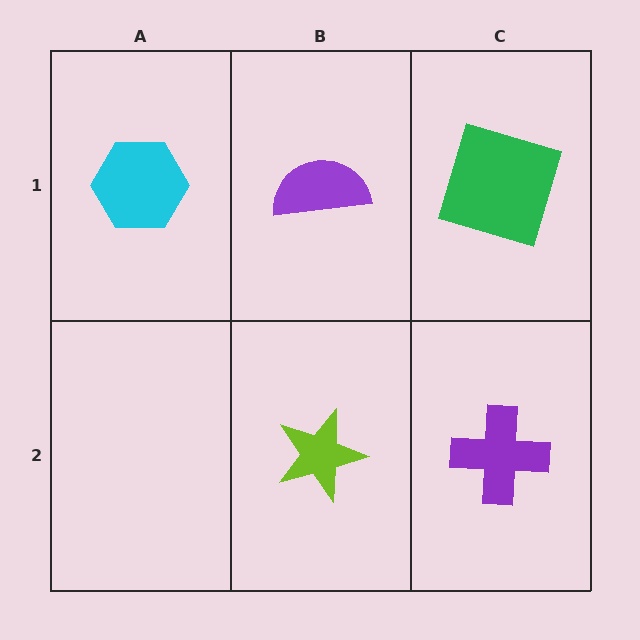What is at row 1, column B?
A purple semicircle.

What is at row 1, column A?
A cyan hexagon.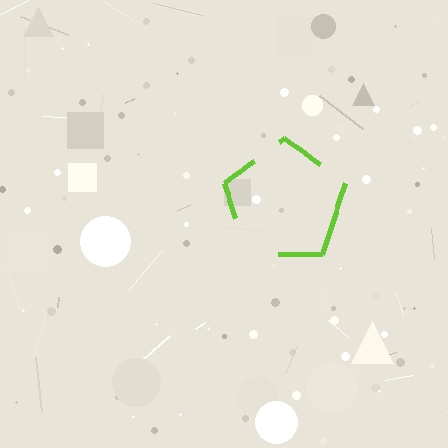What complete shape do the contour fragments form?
The contour fragments form a pentagon.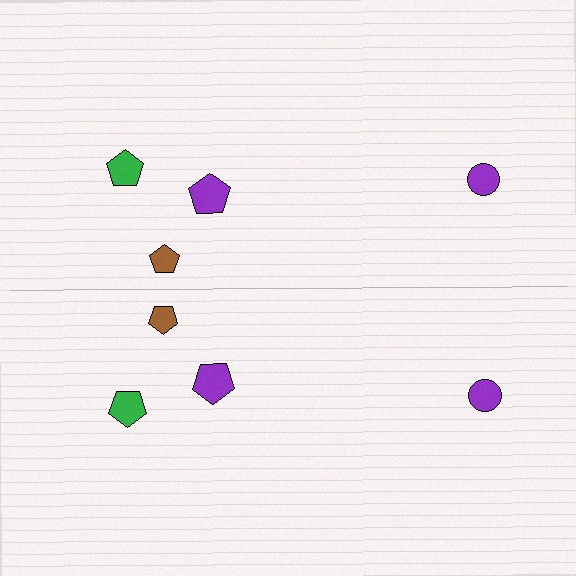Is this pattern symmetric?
Yes, this pattern has bilateral (reflection) symmetry.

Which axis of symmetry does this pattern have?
The pattern has a horizontal axis of symmetry running through the center of the image.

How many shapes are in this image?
There are 8 shapes in this image.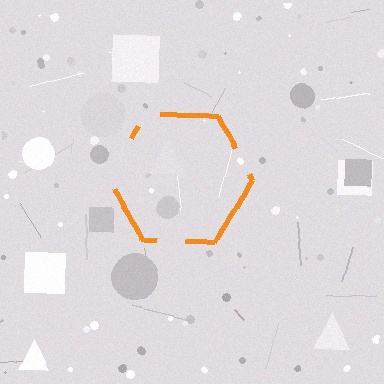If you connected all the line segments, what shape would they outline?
They would outline a hexagon.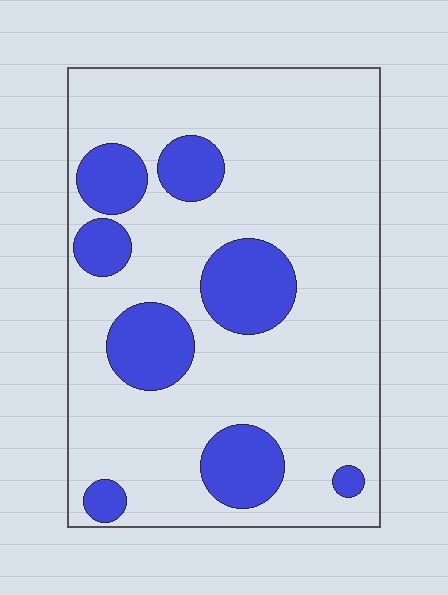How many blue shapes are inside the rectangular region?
8.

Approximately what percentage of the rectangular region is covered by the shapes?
Approximately 20%.